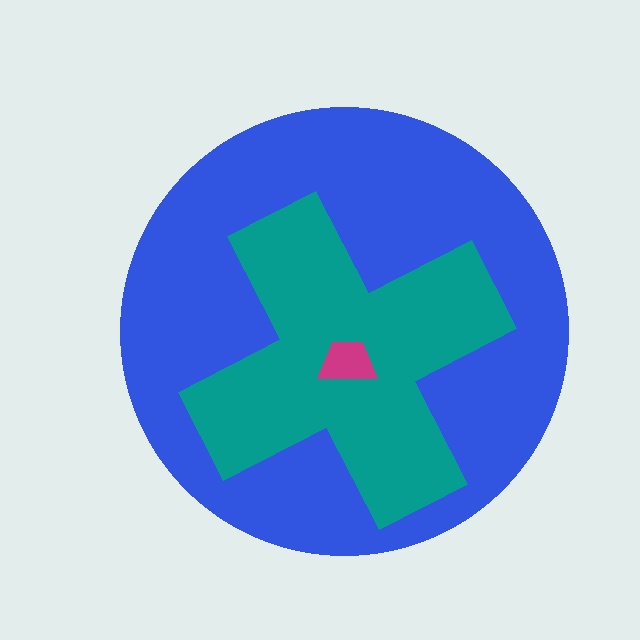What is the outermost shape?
The blue circle.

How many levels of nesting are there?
3.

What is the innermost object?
The magenta trapezoid.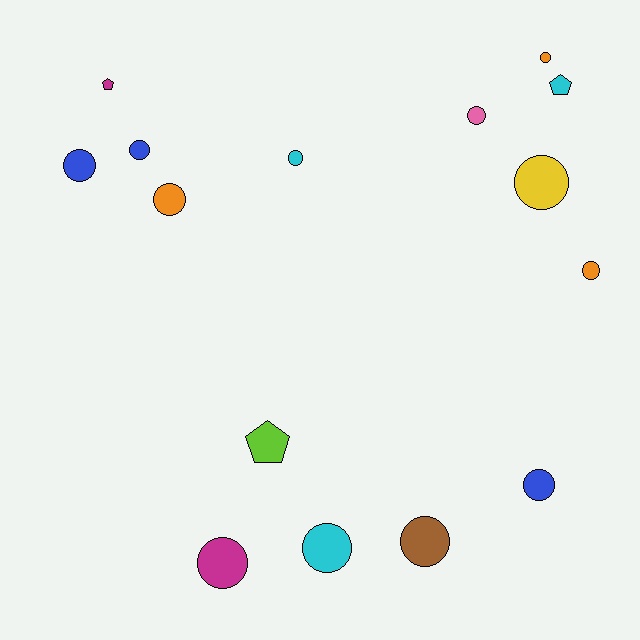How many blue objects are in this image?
There are 3 blue objects.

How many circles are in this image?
There are 12 circles.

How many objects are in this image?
There are 15 objects.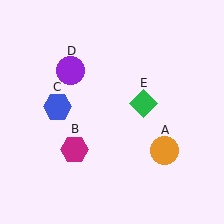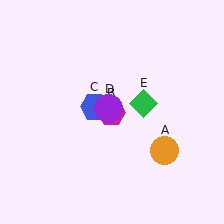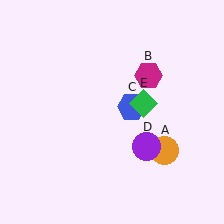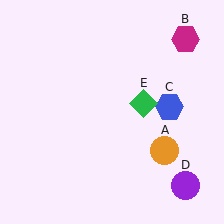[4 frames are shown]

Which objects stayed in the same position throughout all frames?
Orange circle (object A) and green diamond (object E) remained stationary.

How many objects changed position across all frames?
3 objects changed position: magenta hexagon (object B), blue hexagon (object C), purple circle (object D).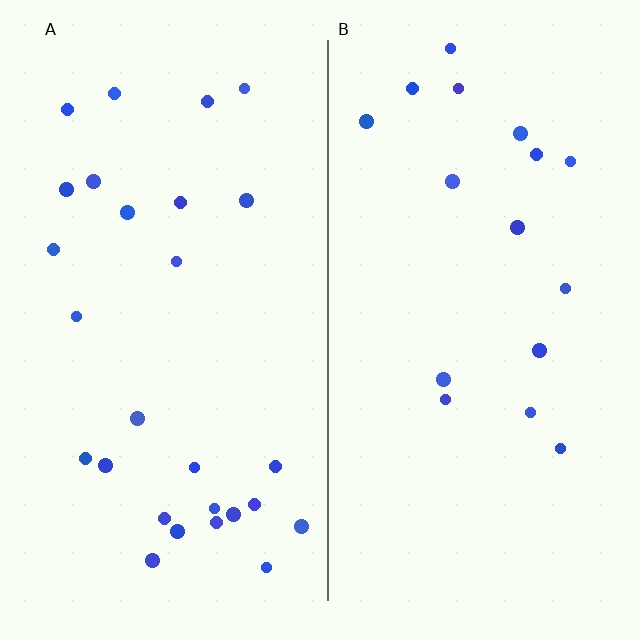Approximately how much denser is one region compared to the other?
Approximately 1.6× — region A over region B.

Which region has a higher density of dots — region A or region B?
A (the left).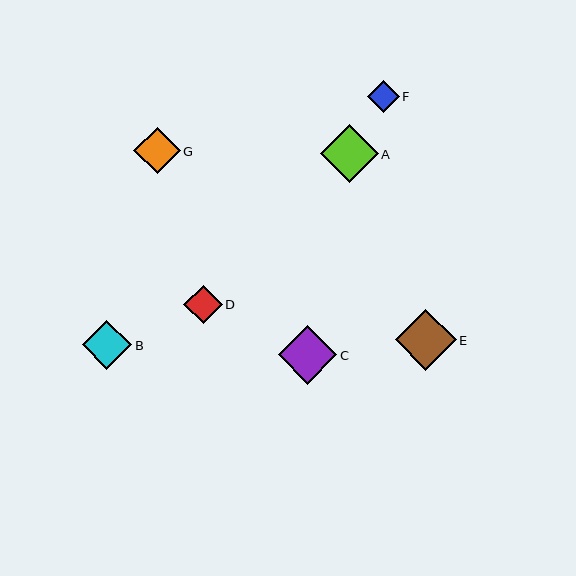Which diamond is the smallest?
Diamond F is the smallest with a size of approximately 32 pixels.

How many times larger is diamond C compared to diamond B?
Diamond C is approximately 1.2 times the size of diamond B.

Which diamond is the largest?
Diamond E is the largest with a size of approximately 61 pixels.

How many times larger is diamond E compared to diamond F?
Diamond E is approximately 1.9 times the size of diamond F.